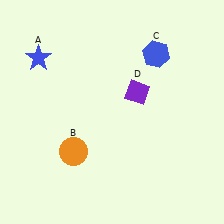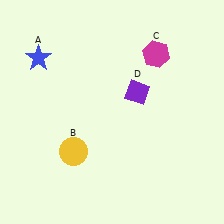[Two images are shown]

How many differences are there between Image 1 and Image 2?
There are 2 differences between the two images.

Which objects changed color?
B changed from orange to yellow. C changed from blue to magenta.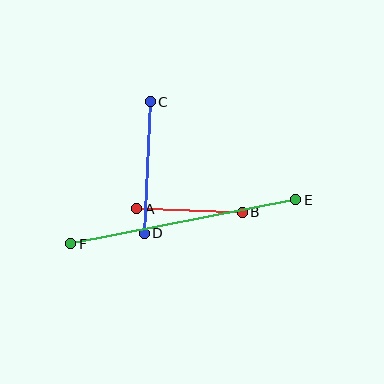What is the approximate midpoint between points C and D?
The midpoint is at approximately (147, 168) pixels.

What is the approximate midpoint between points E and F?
The midpoint is at approximately (183, 222) pixels.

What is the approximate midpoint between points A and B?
The midpoint is at approximately (190, 210) pixels.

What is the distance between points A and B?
The distance is approximately 105 pixels.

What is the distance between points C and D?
The distance is approximately 132 pixels.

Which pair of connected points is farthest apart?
Points E and F are farthest apart.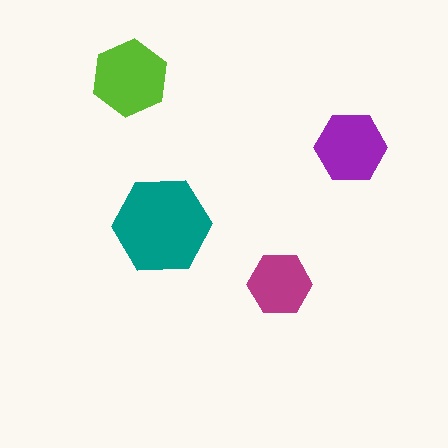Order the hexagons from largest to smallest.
the teal one, the lime one, the purple one, the magenta one.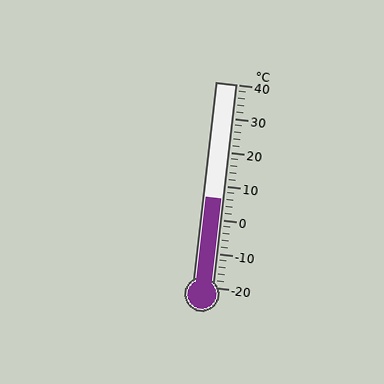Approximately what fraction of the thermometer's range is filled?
The thermometer is filled to approximately 45% of its range.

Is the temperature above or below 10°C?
The temperature is below 10°C.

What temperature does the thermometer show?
The thermometer shows approximately 6°C.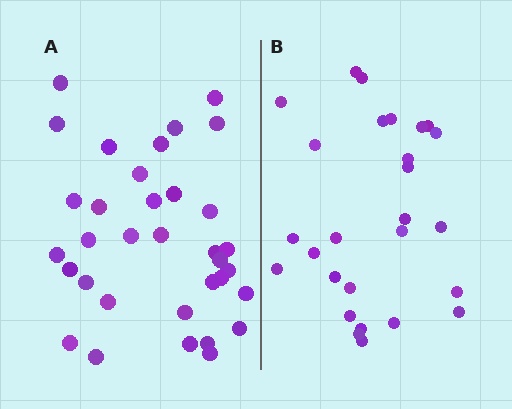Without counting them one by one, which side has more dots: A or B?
Region A (the left region) has more dots.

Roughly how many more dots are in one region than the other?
Region A has roughly 8 or so more dots than region B.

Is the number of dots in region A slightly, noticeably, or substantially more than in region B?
Region A has noticeably more, but not dramatically so. The ratio is roughly 1.3 to 1.